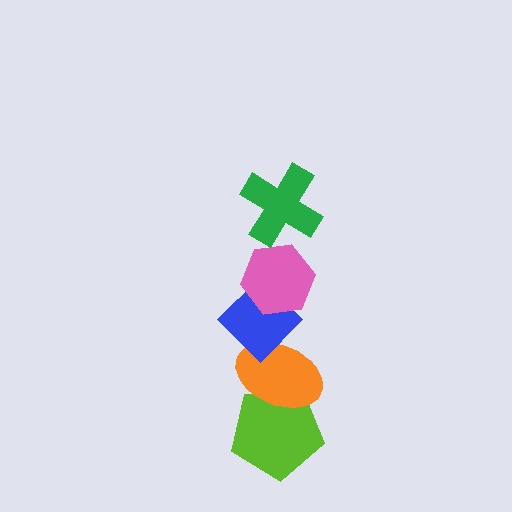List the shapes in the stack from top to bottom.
From top to bottom: the green cross, the pink hexagon, the blue diamond, the orange ellipse, the lime pentagon.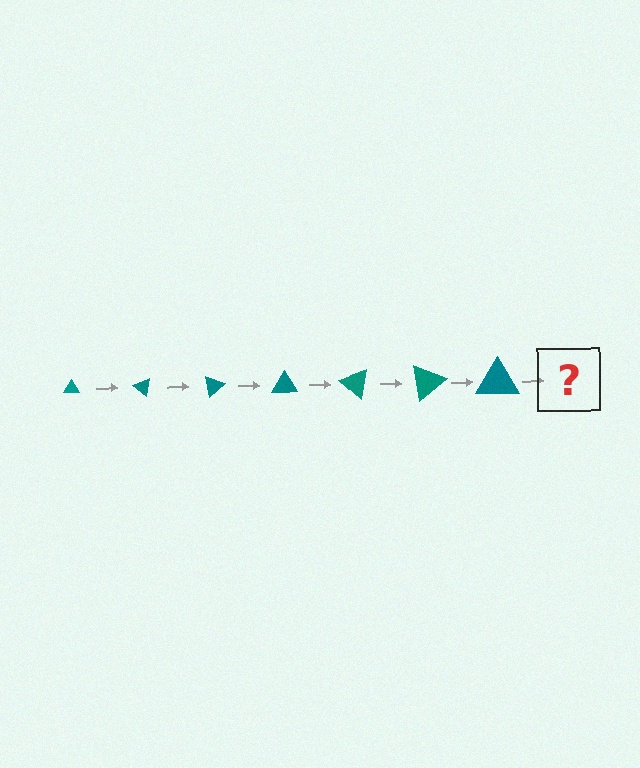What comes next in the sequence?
The next element should be a triangle, larger than the previous one and rotated 280 degrees from the start.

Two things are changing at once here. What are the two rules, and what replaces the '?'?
The two rules are that the triangle grows larger each step and it rotates 40 degrees each step. The '?' should be a triangle, larger than the previous one and rotated 280 degrees from the start.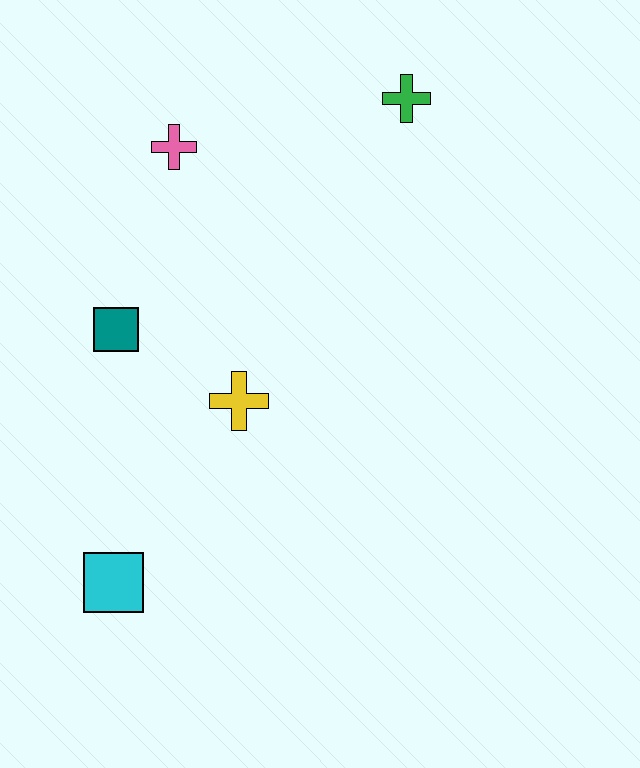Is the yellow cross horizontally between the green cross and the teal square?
Yes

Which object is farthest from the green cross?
The cyan square is farthest from the green cross.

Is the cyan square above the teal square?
No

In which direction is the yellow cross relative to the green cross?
The yellow cross is below the green cross.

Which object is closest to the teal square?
The yellow cross is closest to the teal square.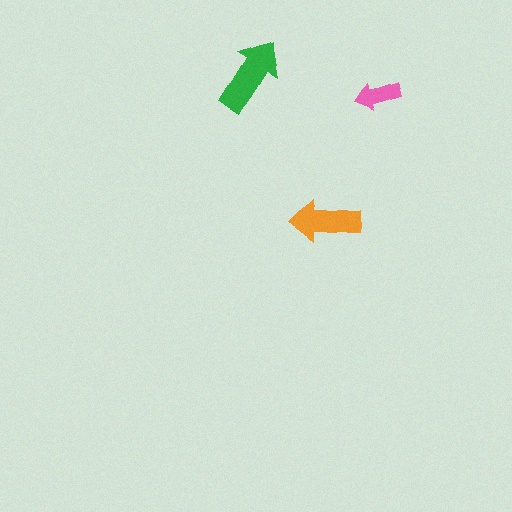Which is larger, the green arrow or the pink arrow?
The green one.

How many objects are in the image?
There are 3 objects in the image.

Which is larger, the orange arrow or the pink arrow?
The orange one.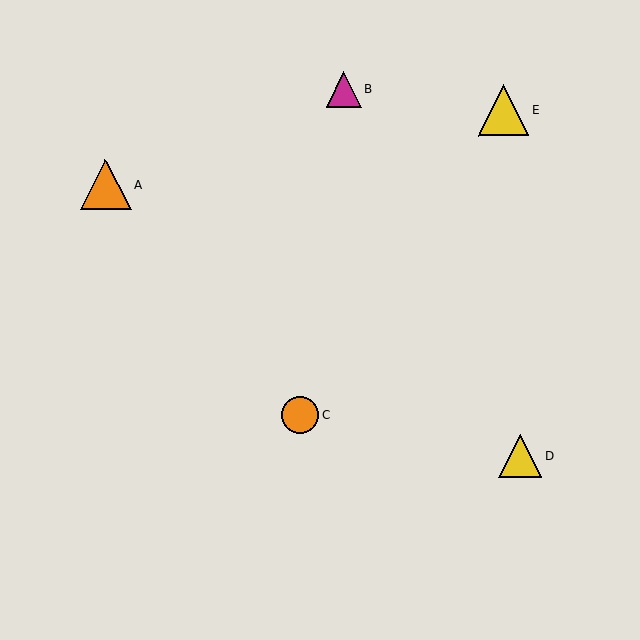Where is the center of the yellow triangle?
The center of the yellow triangle is at (521, 456).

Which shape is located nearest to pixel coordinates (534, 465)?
The yellow triangle (labeled D) at (521, 456) is nearest to that location.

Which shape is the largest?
The orange triangle (labeled A) is the largest.